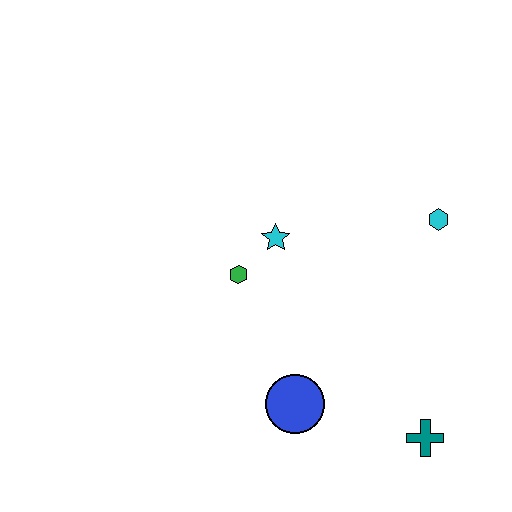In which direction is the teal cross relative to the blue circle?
The teal cross is to the right of the blue circle.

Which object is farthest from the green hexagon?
The teal cross is farthest from the green hexagon.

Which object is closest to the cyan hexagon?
The cyan star is closest to the cyan hexagon.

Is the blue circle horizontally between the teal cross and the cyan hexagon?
No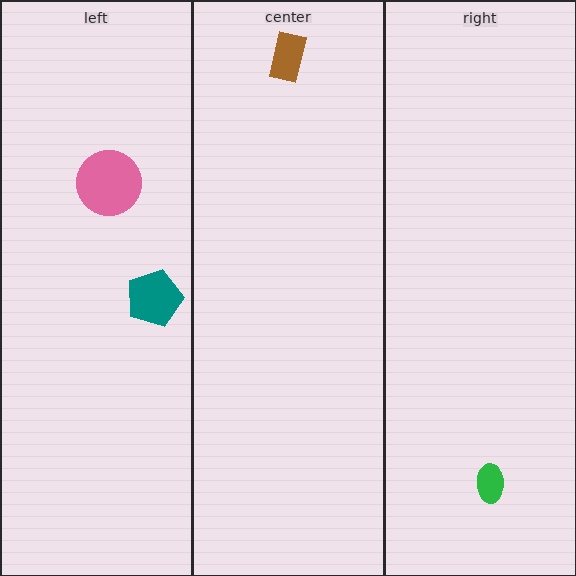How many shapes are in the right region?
1.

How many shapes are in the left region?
2.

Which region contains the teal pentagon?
The left region.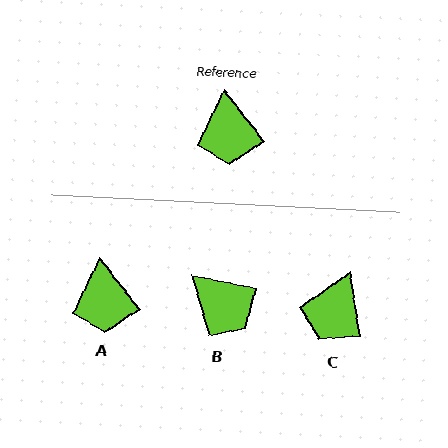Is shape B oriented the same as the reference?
No, it is off by about 41 degrees.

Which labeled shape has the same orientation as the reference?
A.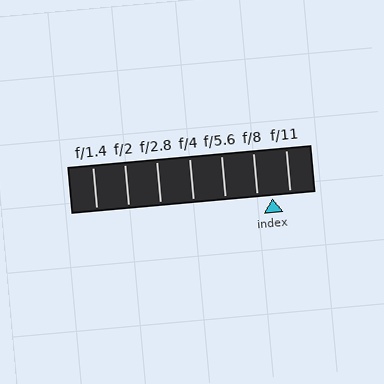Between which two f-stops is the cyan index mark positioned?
The index mark is between f/8 and f/11.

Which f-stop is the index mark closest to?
The index mark is closest to f/8.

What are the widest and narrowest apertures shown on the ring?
The widest aperture shown is f/1.4 and the narrowest is f/11.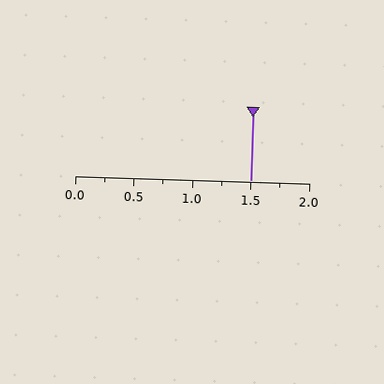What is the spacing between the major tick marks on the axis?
The major ticks are spaced 0.5 apart.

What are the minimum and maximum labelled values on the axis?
The axis runs from 0.0 to 2.0.